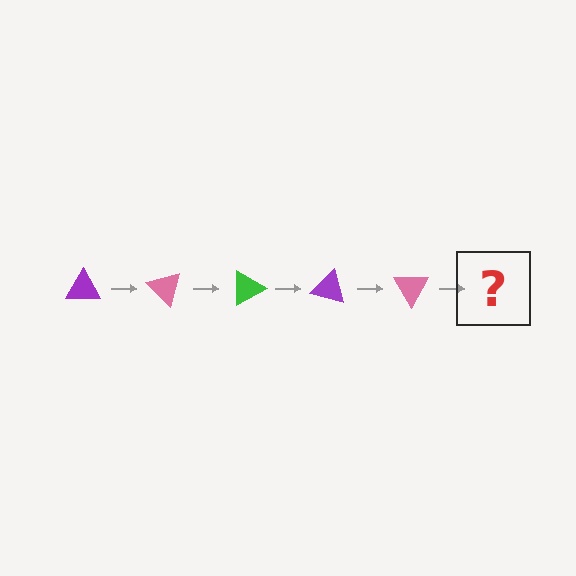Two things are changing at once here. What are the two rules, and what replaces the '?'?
The two rules are that it rotates 45 degrees each step and the color cycles through purple, pink, and green. The '?' should be a green triangle, rotated 225 degrees from the start.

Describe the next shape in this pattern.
It should be a green triangle, rotated 225 degrees from the start.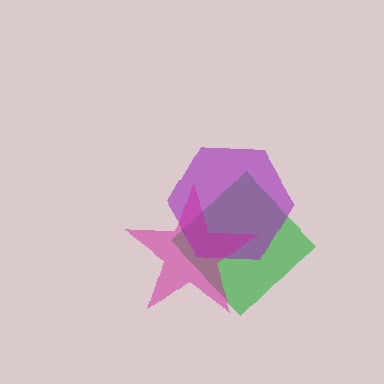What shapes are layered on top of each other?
The layered shapes are: a green diamond, a purple hexagon, a magenta star.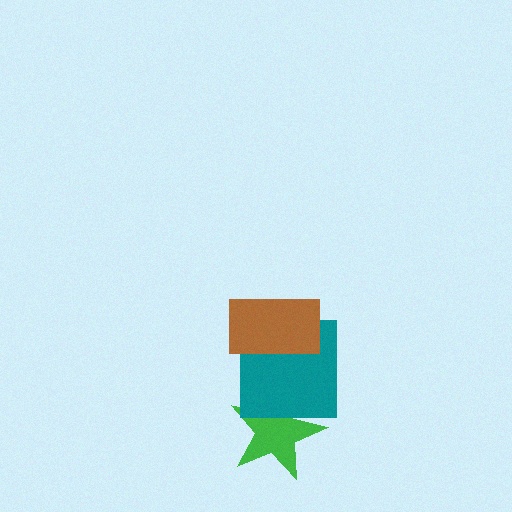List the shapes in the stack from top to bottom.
From top to bottom: the brown rectangle, the teal square, the green star.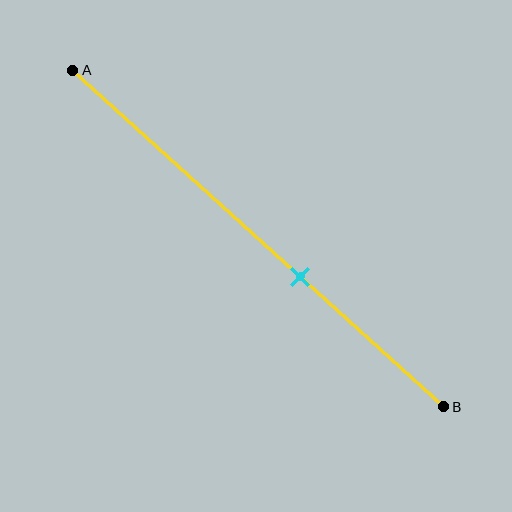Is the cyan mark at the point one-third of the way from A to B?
No, the mark is at about 60% from A, not at the 33% one-third point.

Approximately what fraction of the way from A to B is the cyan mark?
The cyan mark is approximately 60% of the way from A to B.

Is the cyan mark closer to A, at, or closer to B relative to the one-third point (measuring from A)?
The cyan mark is closer to point B than the one-third point of segment AB.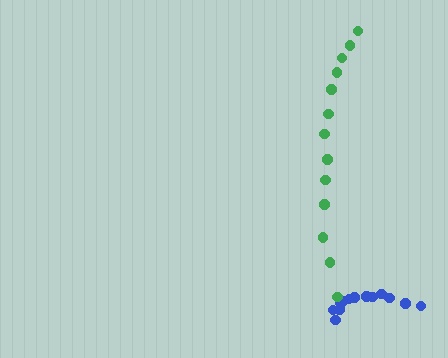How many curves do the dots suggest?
There are 2 distinct paths.